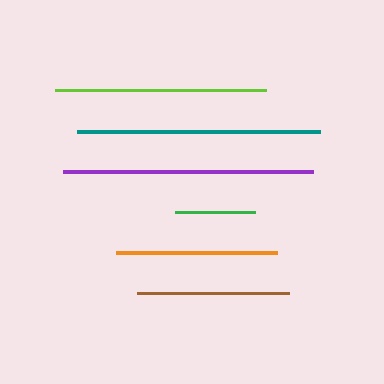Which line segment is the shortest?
The green line is the shortest at approximately 80 pixels.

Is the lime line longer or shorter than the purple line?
The purple line is longer than the lime line.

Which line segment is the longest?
The purple line is the longest at approximately 250 pixels.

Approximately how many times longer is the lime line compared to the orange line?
The lime line is approximately 1.3 times the length of the orange line.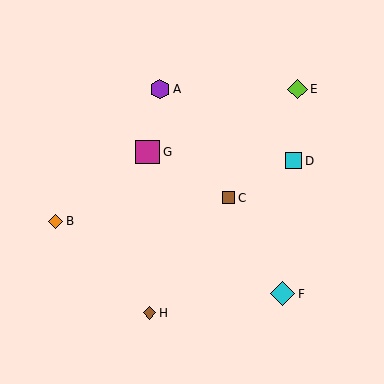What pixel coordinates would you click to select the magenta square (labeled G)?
Click at (148, 152) to select the magenta square G.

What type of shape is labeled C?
Shape C is a brown square.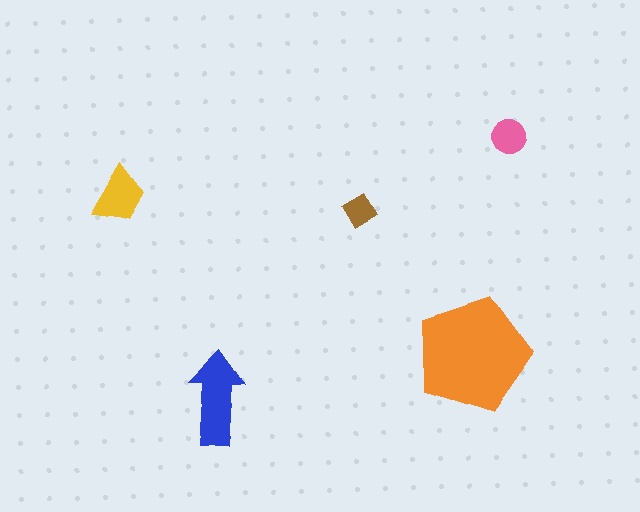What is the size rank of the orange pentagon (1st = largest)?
1st.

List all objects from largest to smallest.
The orange pentagon, the blue arrow, the yellow trapezoid, the pink circle, the brown square.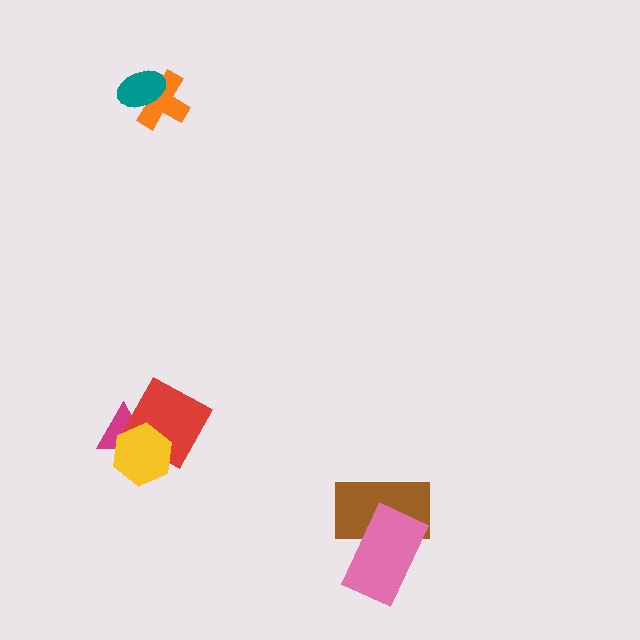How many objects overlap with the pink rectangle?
1 object overlaps with the pink rectangle.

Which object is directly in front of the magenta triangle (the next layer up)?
The red square is directly in front of the magenta triangle.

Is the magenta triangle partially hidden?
Yes, it is partially covered by another shape.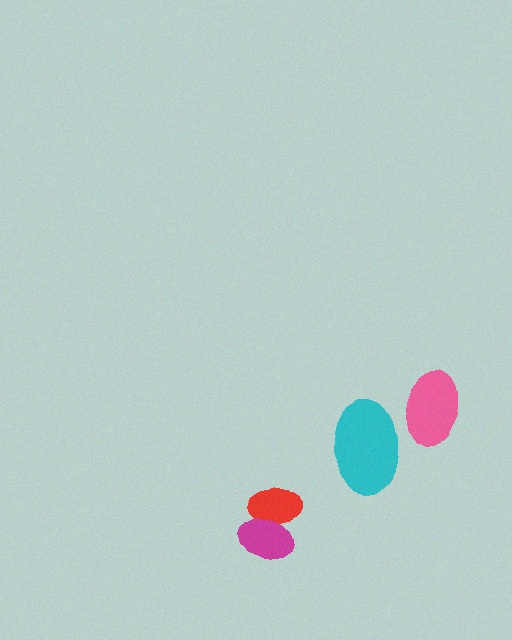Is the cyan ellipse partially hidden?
No, no other shape covers it.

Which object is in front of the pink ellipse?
The cyan ellipse is in front of the pink ellipse.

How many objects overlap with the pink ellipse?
1 object overlaps with the pink ellipse.